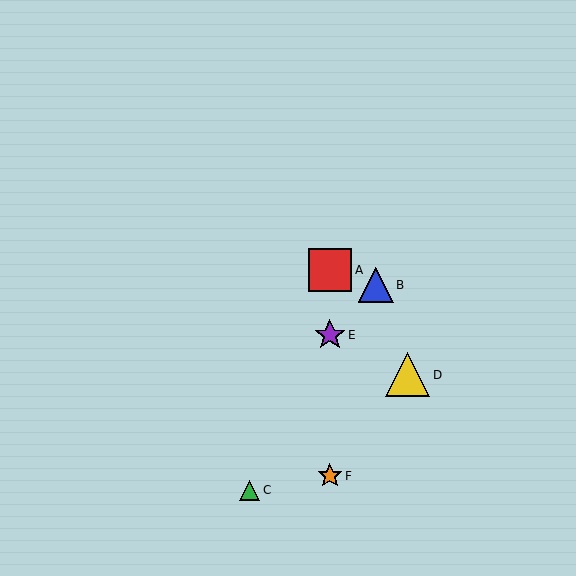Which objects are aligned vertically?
Objects A, E, F are aligned vertically.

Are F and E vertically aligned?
Yes, both are at x≈330.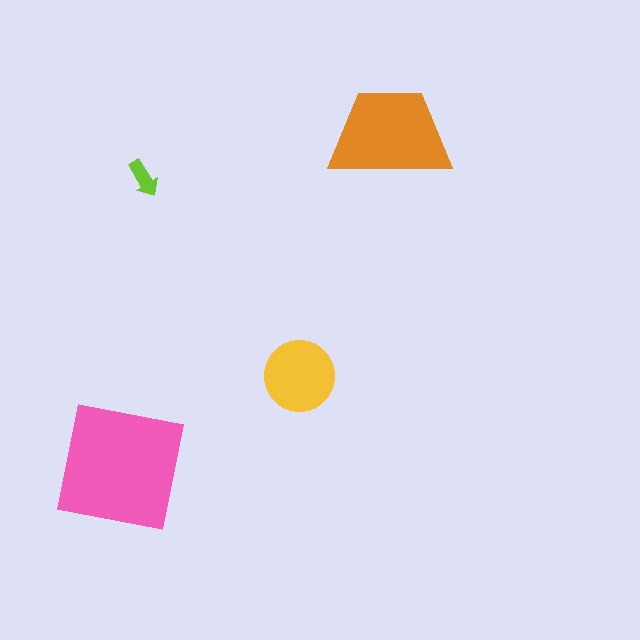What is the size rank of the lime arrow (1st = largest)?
4th.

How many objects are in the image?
There are 4 objects in the image.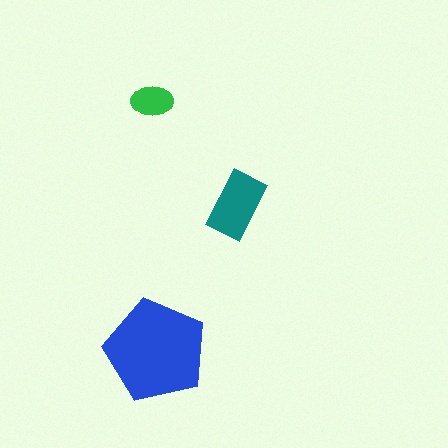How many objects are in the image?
There are 3 objects in the image.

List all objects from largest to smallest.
The blue pentagon, the teal rectangle, the green ellipse.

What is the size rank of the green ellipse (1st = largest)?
3rd.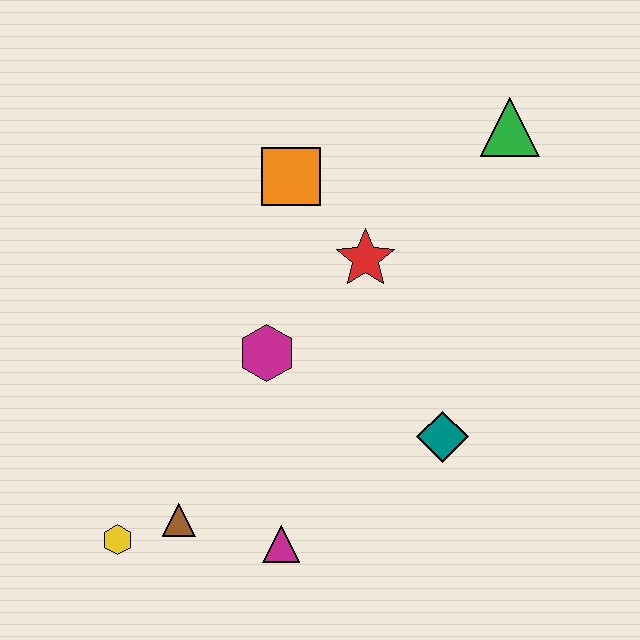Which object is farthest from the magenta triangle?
The green triangle is farthest from the magenta triangle.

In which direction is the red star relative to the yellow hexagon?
The red star is above the yellow hexagon.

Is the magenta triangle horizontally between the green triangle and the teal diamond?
No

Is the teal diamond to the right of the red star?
Yes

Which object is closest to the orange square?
The red star is closest to the orange square.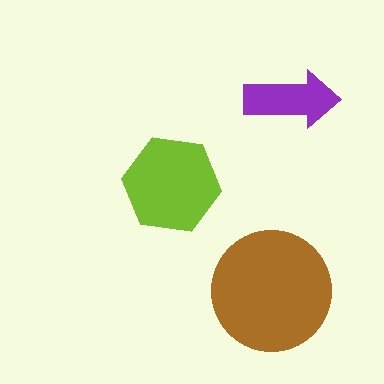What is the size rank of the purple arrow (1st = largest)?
3rd.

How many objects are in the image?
There are 3 objects in the image.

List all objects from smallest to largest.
The purple arrow, the lime hexagon, the brown circle.